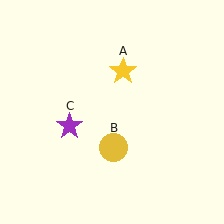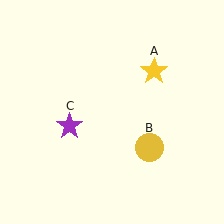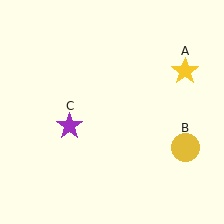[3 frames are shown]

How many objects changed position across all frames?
2 objects changed position: yellow star (object A), yellow circle (object B).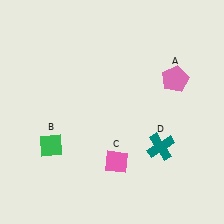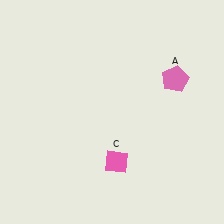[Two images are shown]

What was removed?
The teal cross (D), the green diamond (B) were removed in Image 2.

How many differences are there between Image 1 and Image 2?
There are 2 differences between the two images.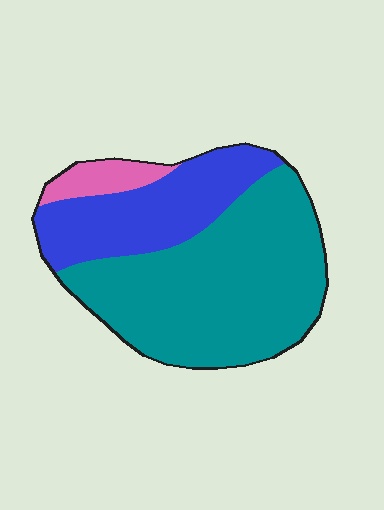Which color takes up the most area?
Teal, at roughly 65%.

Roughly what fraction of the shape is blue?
Blue covers 30% of the shape.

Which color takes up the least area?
Pink, at roughly 5%.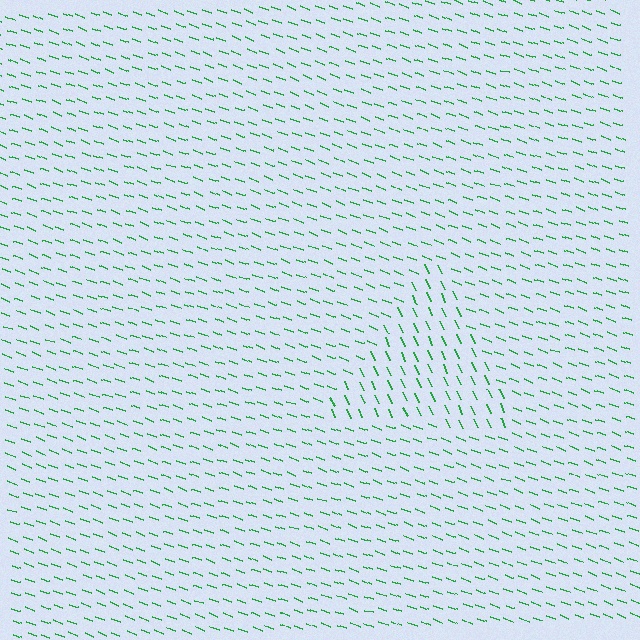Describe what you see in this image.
The image is filled with small green line segments. A triangle region in the image has lines oriented differently from the surrounding lines, creating a visible texture boundary.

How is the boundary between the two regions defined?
The boundary is defined purely by a change in line orientation (approximately 45 degrees difference). All lines are the same color and thickness.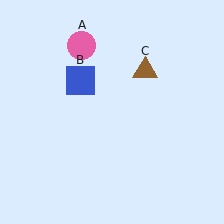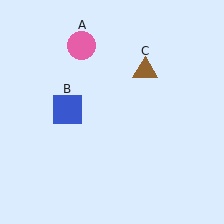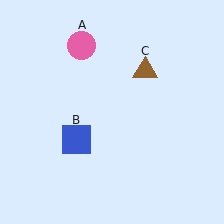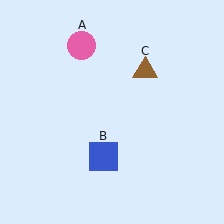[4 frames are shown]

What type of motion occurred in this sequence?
The blue square (object B) rotated counterclockwise around the center of the scene.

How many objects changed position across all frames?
1 object changed position: blue square (object B).